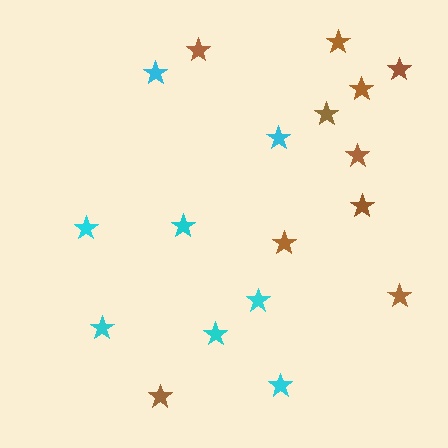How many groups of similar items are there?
There are 2 groups: one group of brown stars (10) and one group of cyan stars (8).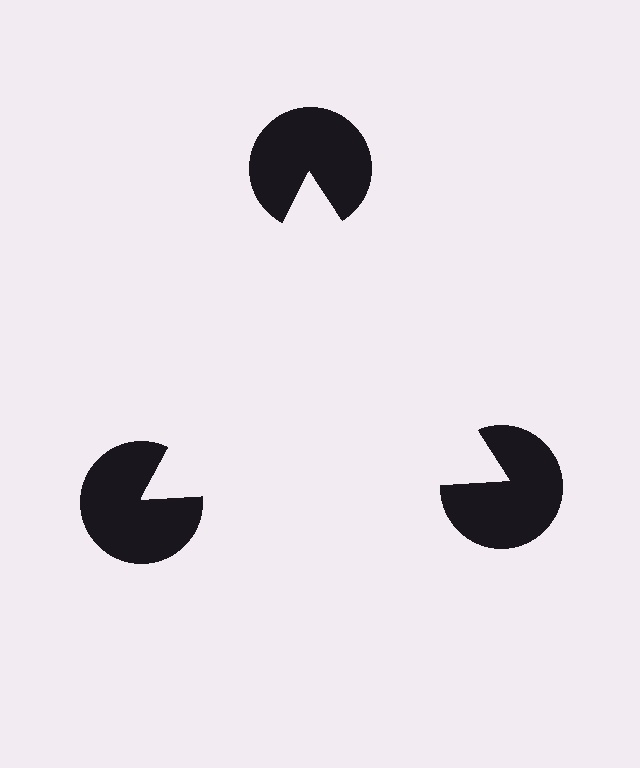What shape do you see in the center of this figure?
An illusory triangle — its edges are inferred from the aligned wedge cuts in the pac-man discs, not physically drawn.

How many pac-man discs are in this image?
There are 3 — one at each vertex of the illusory triangle.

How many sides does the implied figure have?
3 sides.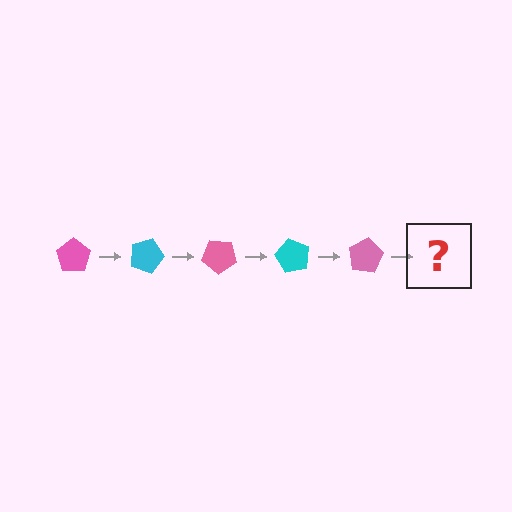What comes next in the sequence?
The next element should be a cyan pentagon, rotated 100 degrees from the start.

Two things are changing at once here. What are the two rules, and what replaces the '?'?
The two rules are that it rotates 20 degrees each step and the color cycles through pink and cyan. The '?' should be a cyan pentagon, rotated 100 degrees from the start.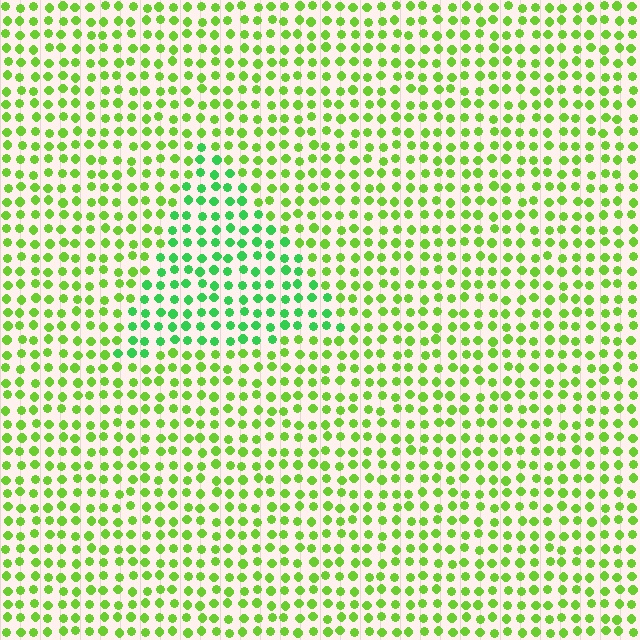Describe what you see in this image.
The image is filled with small lime elements in a uniform arrangement. A triangle-shaped region is visible where the elements are tinted to a slightly different hue, forming a subtle color boundary.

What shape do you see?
I see a triangle.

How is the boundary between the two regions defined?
The boundary is defined purely by a slight shift in hue (about 34 degrees). Spacing, size, and orientation are identical on both sides.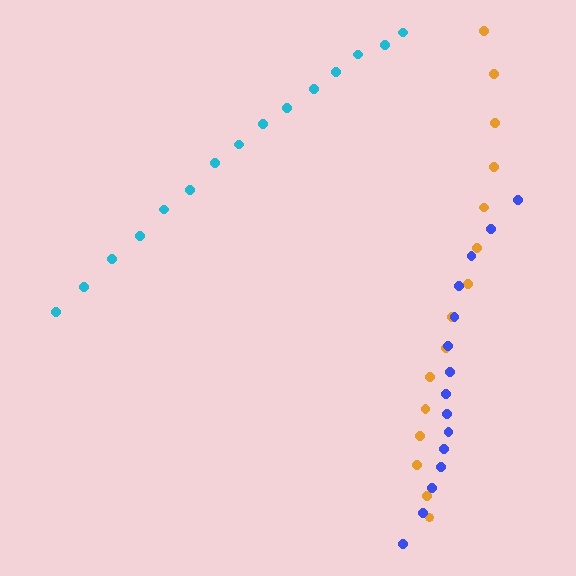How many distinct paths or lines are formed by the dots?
There are 3 distinct paths.